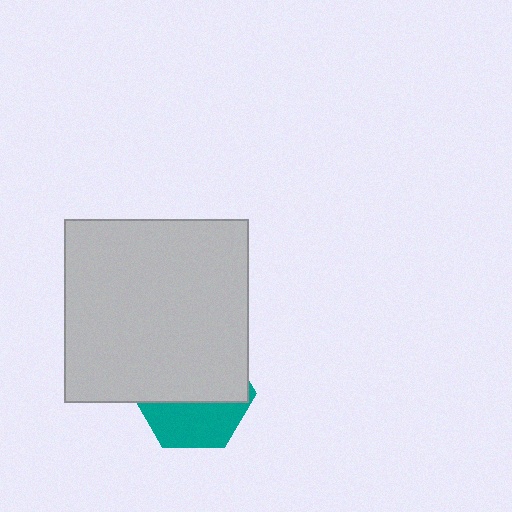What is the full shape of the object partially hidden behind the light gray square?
The partially hidden object is a teal hexagon.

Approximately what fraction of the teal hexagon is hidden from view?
Roughly 61% of the teal hexagon is hidden behind the light gray square.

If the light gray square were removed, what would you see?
You would see the complete teal hexagon.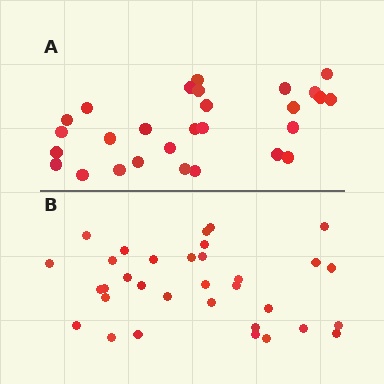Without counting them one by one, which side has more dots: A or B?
Region B (the bottom region) has more dots.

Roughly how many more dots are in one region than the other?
Region B has about 5 more dots than region A.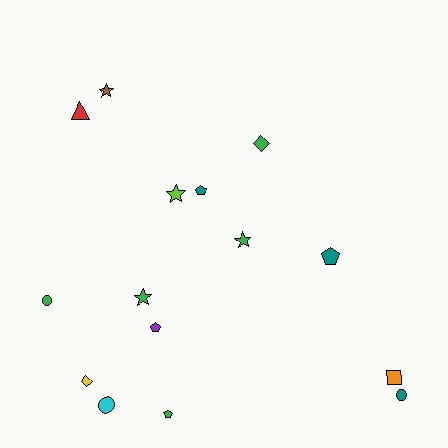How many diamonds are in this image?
There are 2 diamonds.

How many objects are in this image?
There are 15 objects.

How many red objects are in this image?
There is 1 red object.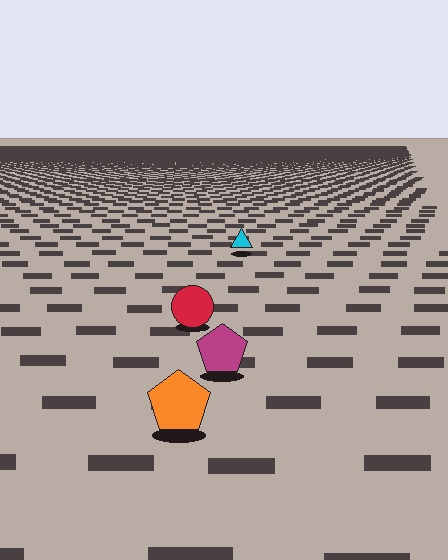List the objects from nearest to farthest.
From nearest to farthest: the orange pentagon, the magenta pentagon, the red circle, the cyan triangle.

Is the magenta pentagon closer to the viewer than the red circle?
Yes. The magenta pentagon is closer — you can tell from the texture gradient: the ground texture is coarser near it.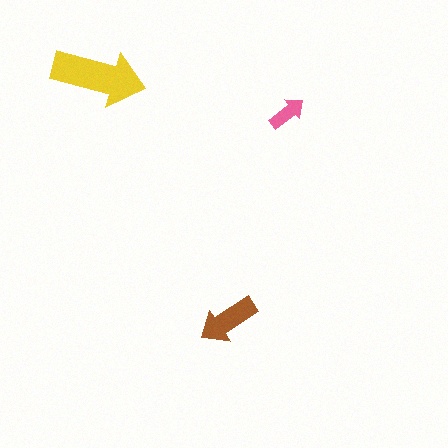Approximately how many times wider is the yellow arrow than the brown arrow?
About 1.5 times wider.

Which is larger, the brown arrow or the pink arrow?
The brown one.